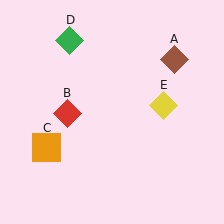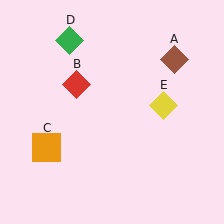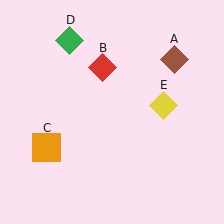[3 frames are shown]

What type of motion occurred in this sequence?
The red diamond (object B) rotated clockwise around the center of the scene.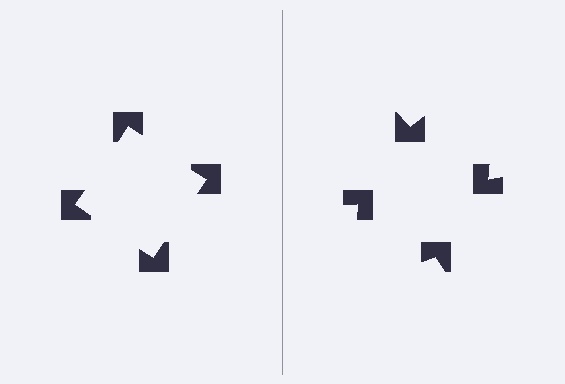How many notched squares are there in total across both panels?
8 — 4 on each side.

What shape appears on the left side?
An illusory square.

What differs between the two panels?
The notched squares are positioned identically on both sides; only the wedge orientations differ. On the left they align to a square; on the right they are misaligned.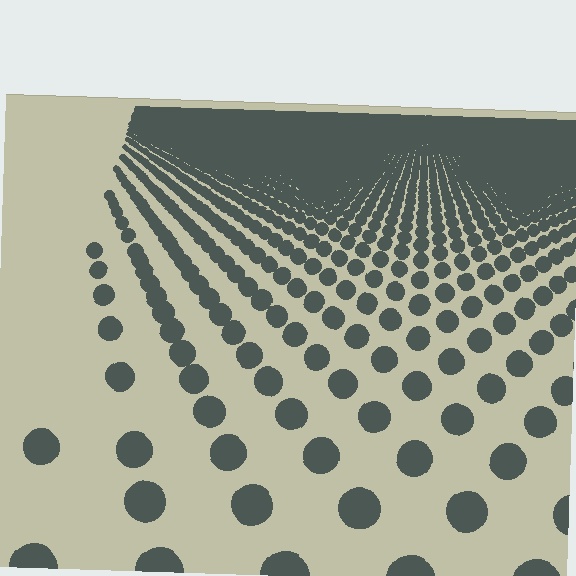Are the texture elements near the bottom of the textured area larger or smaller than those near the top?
Larger. Near the bottom, elements are closer to the viewer and appear at a bigger on-screen size.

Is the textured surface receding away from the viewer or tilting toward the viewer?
The surface is receding away from the viewer. Texture elements get smaller and denser toward the top.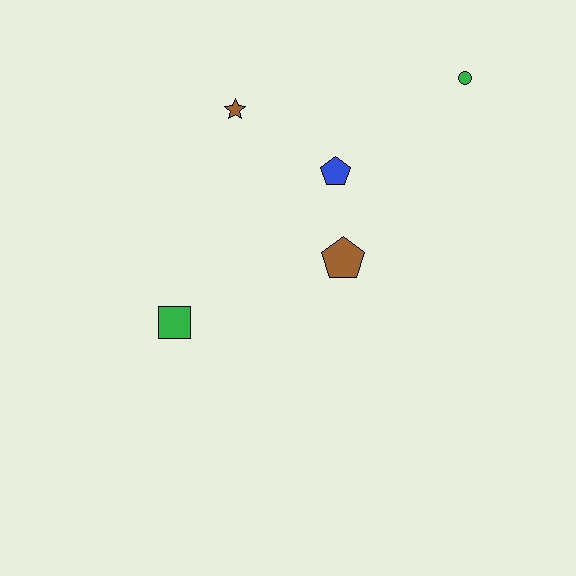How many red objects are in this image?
There are no red objects.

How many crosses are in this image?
There are no crosses.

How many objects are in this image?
There are 5 objects.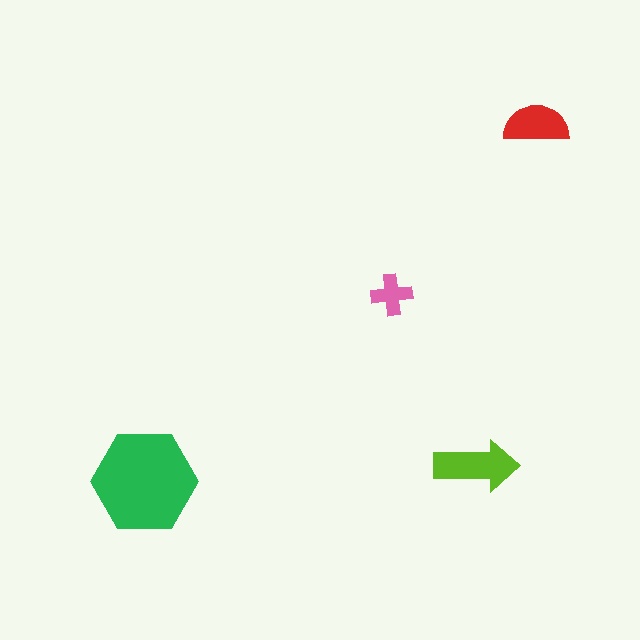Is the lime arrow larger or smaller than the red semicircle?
Larger.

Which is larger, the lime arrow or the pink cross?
The lime arrow.